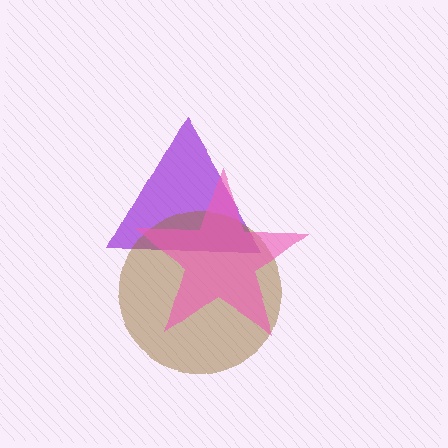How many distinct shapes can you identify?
There are 3 distinct shapes: a purple triangle, a brown circle, a pink star.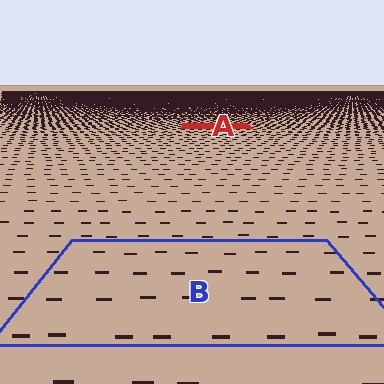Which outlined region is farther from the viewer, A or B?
Region A is farther from the viewer — the texture elements inside it appear smaller and more densely packed.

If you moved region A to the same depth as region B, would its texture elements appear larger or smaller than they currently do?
They would appear larger. At a closer depth, the same texture elements are projected at a bigger on-screen size.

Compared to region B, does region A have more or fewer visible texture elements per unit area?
Region A has more texture elements per unit area — they are packed more densely because it is farther away.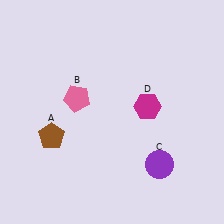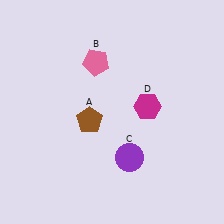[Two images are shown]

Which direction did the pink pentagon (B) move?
The pink pentagon (B) moved up.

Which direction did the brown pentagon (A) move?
The brown pentagon (A) moved right.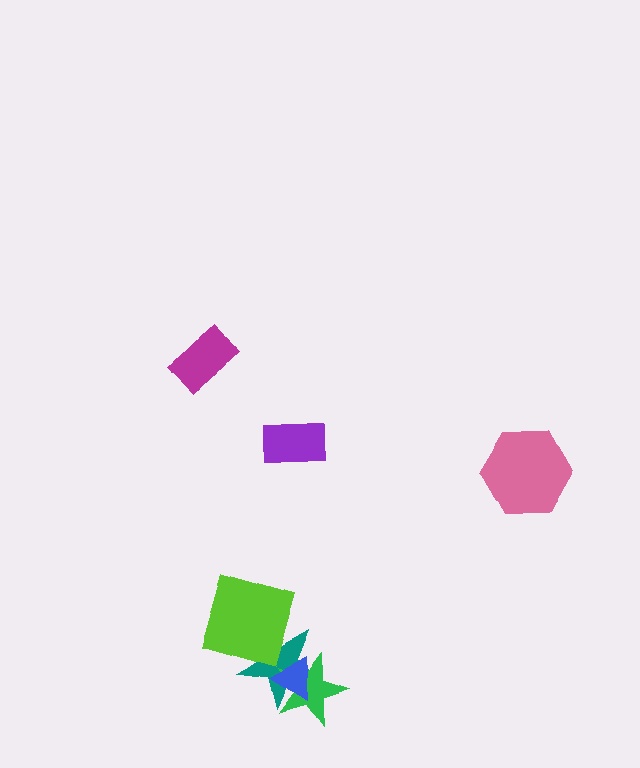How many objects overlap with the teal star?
3 objects overlap with the teal star.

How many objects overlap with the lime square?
1 object overlaps with the lime square.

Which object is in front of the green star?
The blue triangle is in front of the green star.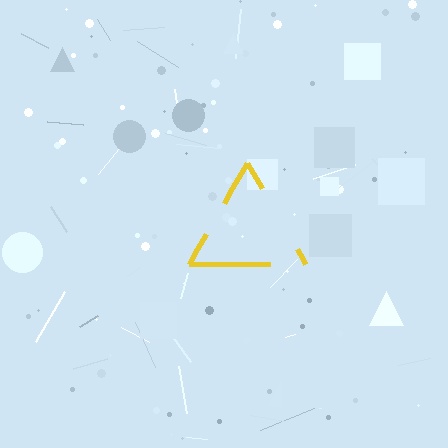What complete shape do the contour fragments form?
The contour fragments form a triangle.